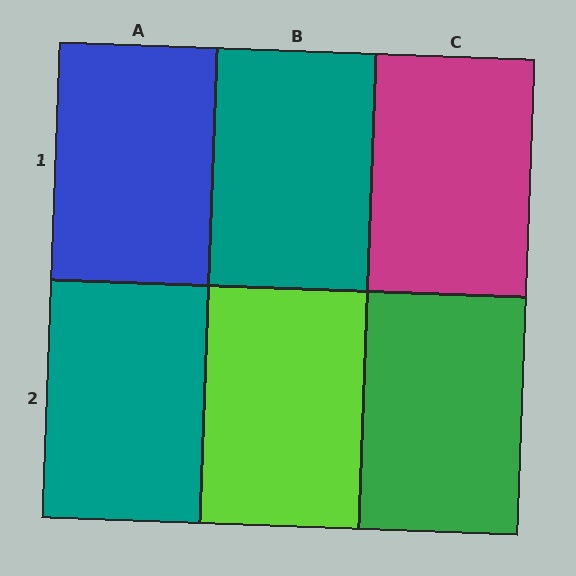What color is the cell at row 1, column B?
Teal.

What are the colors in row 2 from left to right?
Teal, lime, green.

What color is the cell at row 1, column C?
Magenta.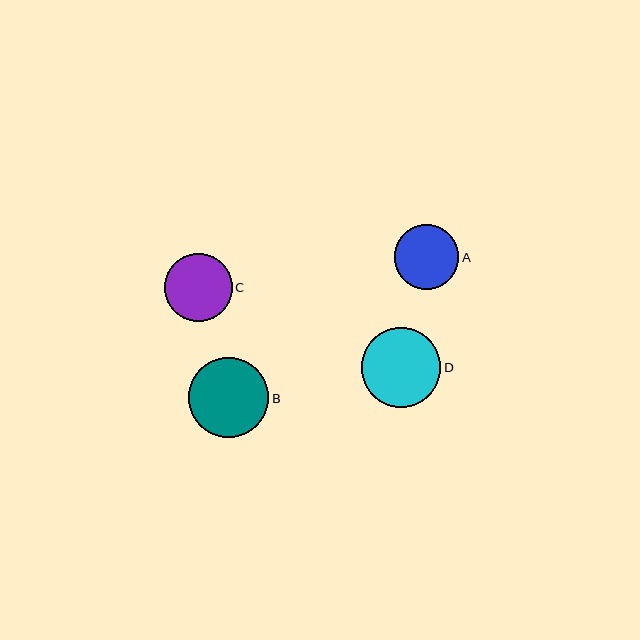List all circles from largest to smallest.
From largest to smallest: B, D, C, A.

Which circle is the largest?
Circle B is the largest with a size of approximately 80 pixels.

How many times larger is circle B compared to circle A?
Circle B is approximately 1.2 times the size of circle A.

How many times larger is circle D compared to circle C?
Circle D is approximately 1.2 times the size of circle C.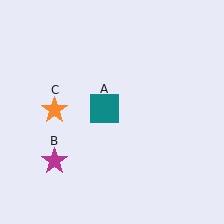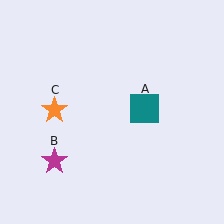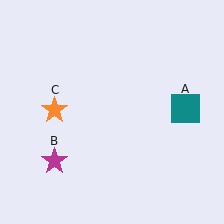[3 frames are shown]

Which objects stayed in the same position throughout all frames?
Magenta star (object B) and orange star (object C) remained stationary.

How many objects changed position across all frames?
1 object changed position: teal square (object A).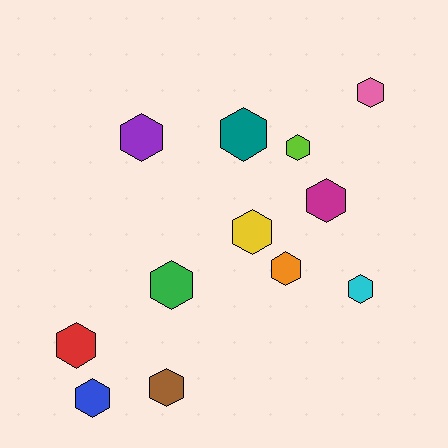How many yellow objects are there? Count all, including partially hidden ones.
There is 1 yellow object.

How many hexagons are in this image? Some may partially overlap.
There are 12 hexagons.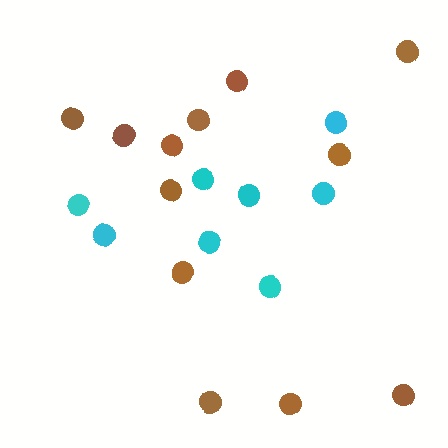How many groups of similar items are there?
There are 2 groups: one group of brown circles (12) and one group of cyan circles (8).